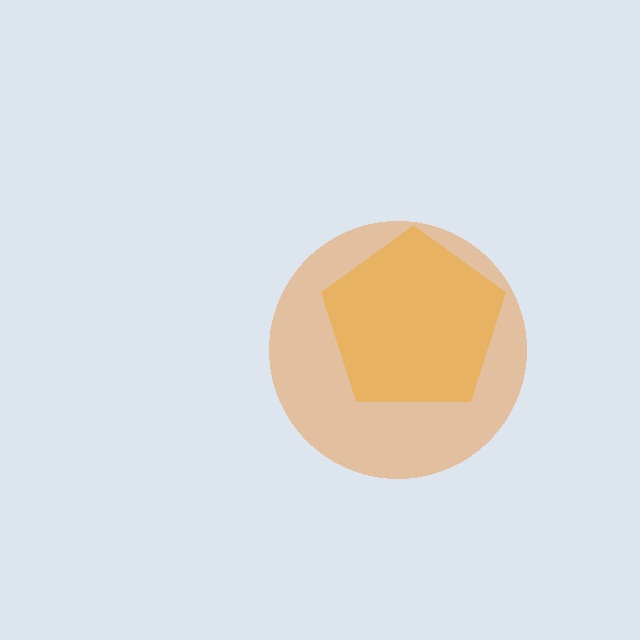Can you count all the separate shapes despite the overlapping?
Yes, there are 2 separate shapes.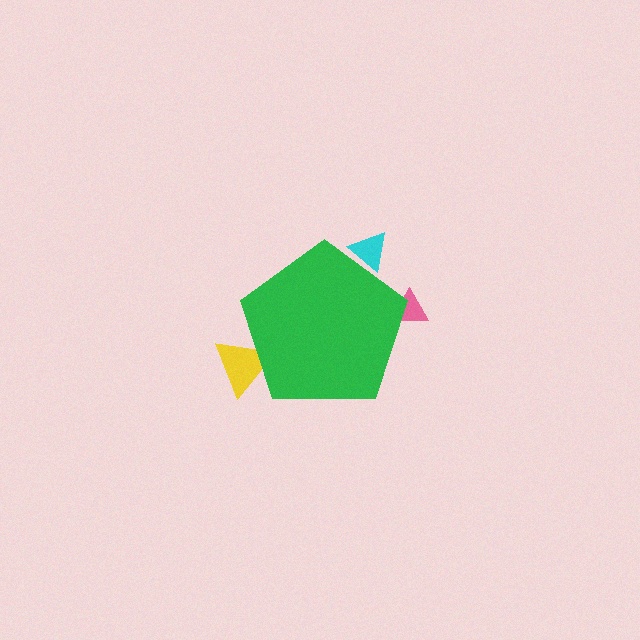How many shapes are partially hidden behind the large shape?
3 shapes are partially hidden.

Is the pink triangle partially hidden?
Yes, the pink triangle is partially hidden behind the green pentagon.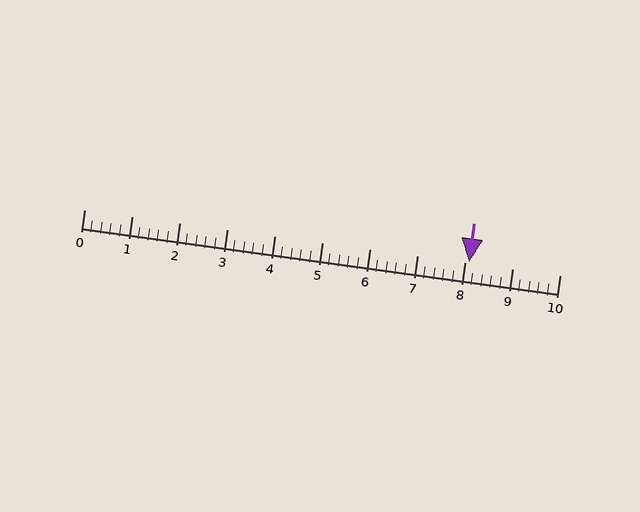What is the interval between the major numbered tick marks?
The major tick marks are spaced 1 units apart.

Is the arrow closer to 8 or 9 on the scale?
The arrow is closer to 8.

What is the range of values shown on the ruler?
The ruler shows values from 0 to 10.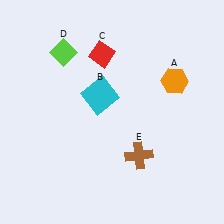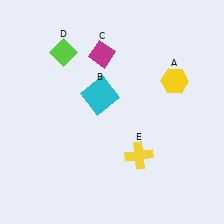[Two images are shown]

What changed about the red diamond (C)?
In Image 1, C is red. In Image 2, it changed to magenta.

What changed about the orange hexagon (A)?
In Image 1, A is orange. In Image 2, it changed to yellow.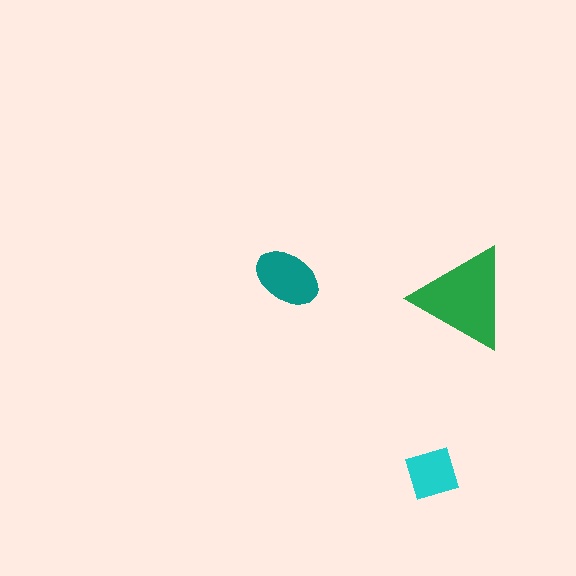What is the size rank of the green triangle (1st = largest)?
1st.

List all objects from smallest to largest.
The cyan diamond, the teal ellipse, the green triangle.